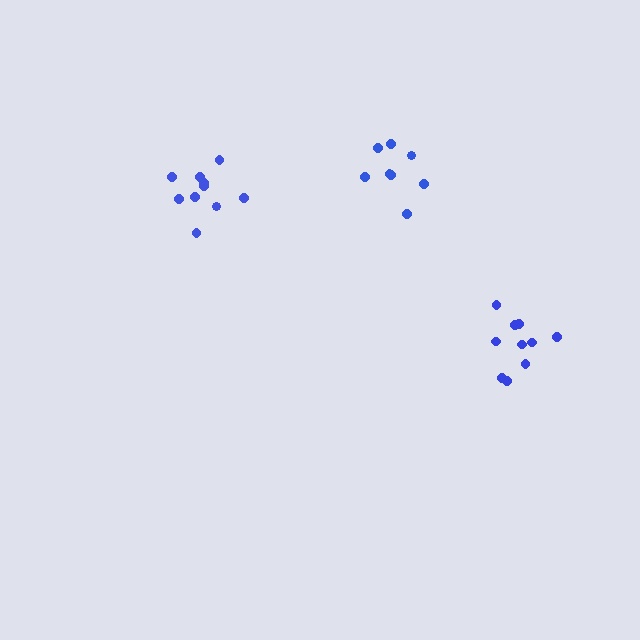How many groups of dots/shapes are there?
There are 3 groups.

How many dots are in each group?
Group 1: 8 dots, Group 2: 10 dots, Group 3: 10 dots (28 total).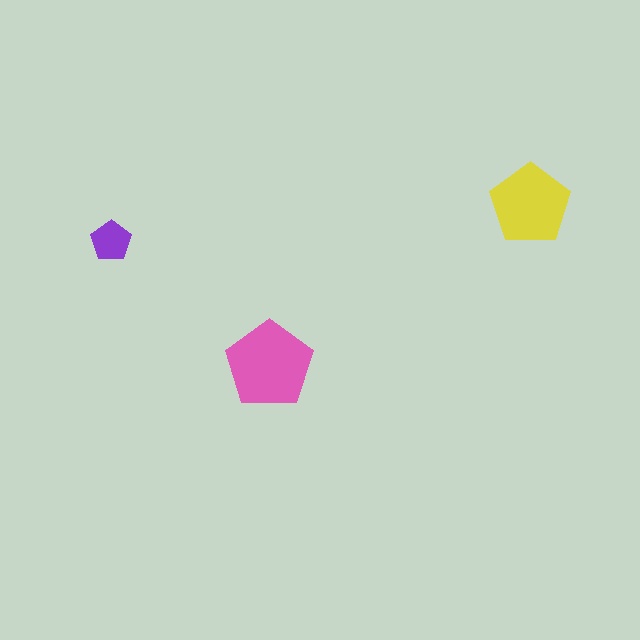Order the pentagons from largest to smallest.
the pink one, the yellow one, the purple one.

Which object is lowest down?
The pink pentagon is bottommost.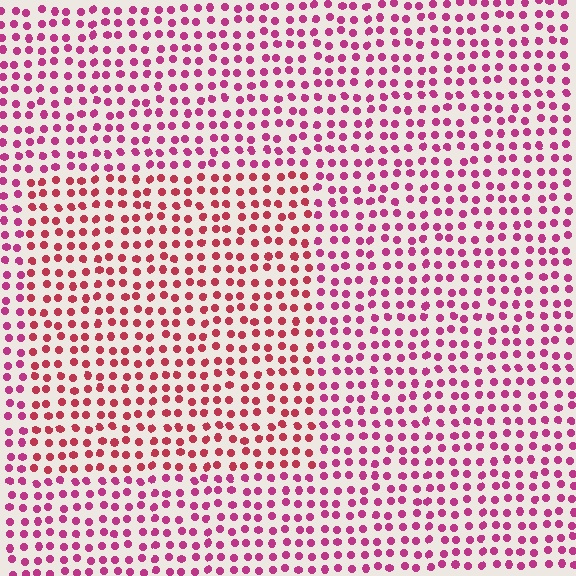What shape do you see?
I see a rectangle.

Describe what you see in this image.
The image is filled with small magenta elements in a uniform arrangement. A rectangle-shaped region is visible where the elements are tinted to a slightly different hue, forming a subtle color boundary.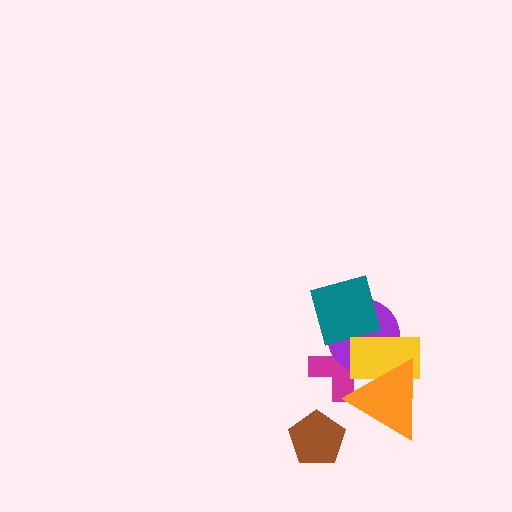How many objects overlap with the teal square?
2 objects overlap with the teal square.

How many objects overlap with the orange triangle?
3 objects overlap with the orange triangle.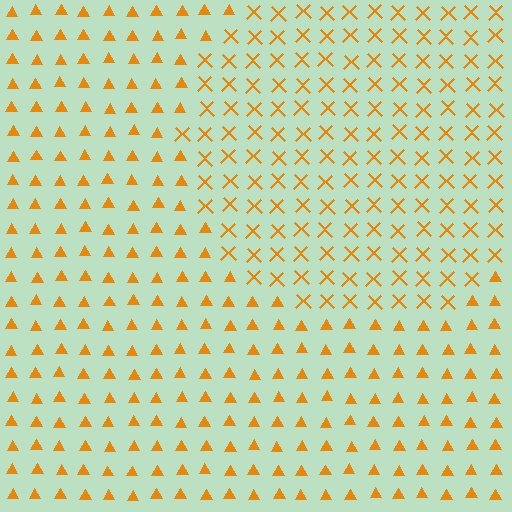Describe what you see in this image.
The image is filled with small orange elements arranged in a uniform grid. A circle-shaped region contains X marks, while the surrounding area contains triangles. The boundary is defined purely by the change in element shape.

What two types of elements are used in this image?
The image uses X marks inside the circle region and triangles outside it.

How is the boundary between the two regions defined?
The boundary is defined by a change in element shape: X marks inside vs. triangles outside. All elements share the same color and spacing.